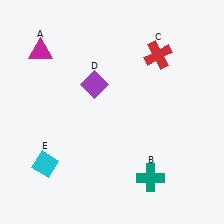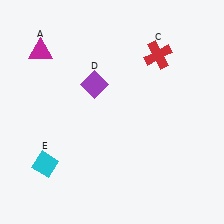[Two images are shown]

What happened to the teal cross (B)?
The teal cross (B) was removed in Image 2. It was in the bottom-right area of Image 1.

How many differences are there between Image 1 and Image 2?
There is 1 difference between the two images.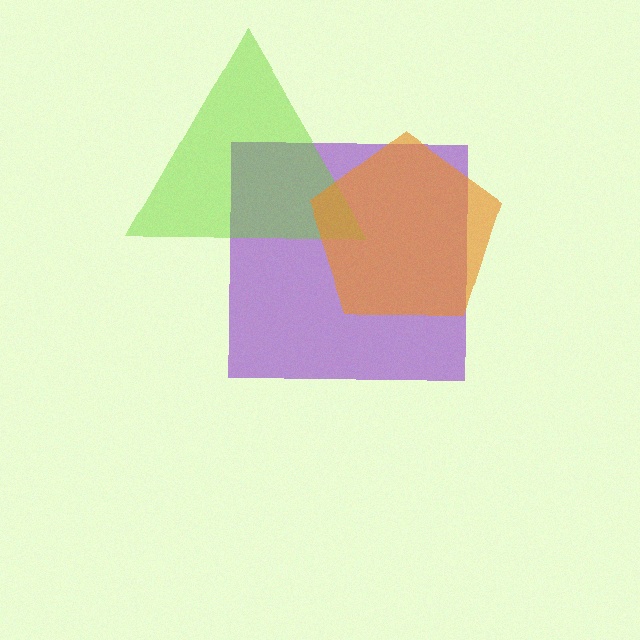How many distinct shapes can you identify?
There are 3 distinct shapes: a purple square, a lime triangle, an orange pentagon.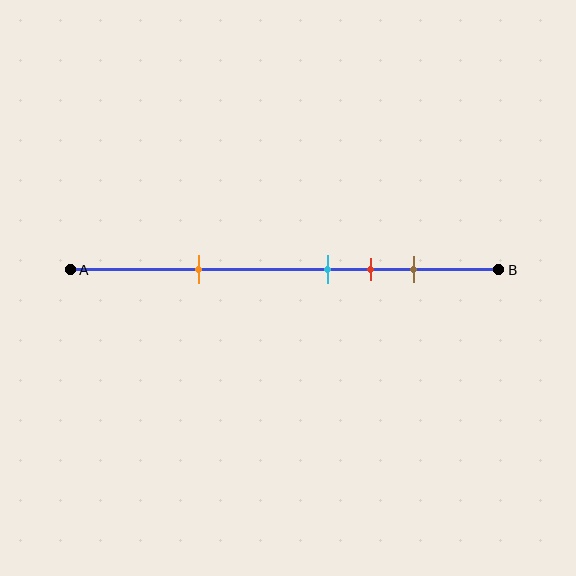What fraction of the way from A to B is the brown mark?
The brown mark is approximately 80% (0.8) of the way from A to B.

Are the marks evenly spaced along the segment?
No, the marks are not evenly spaced.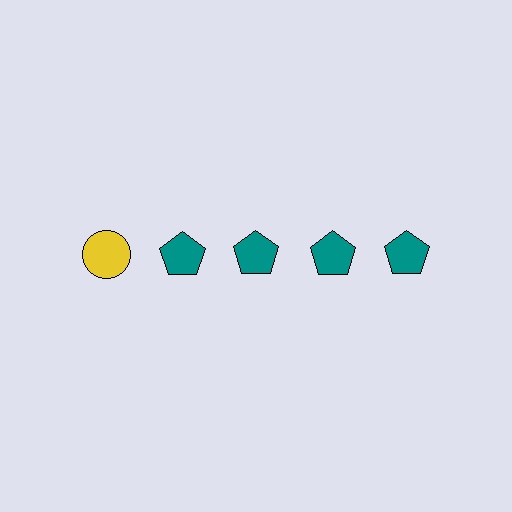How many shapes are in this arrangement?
There are 5 shapes arranged in a grid pattern.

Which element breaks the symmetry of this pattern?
The yellow circle in the top row, leftmost column breaks the symmetry. All other shapes are teal pentagons.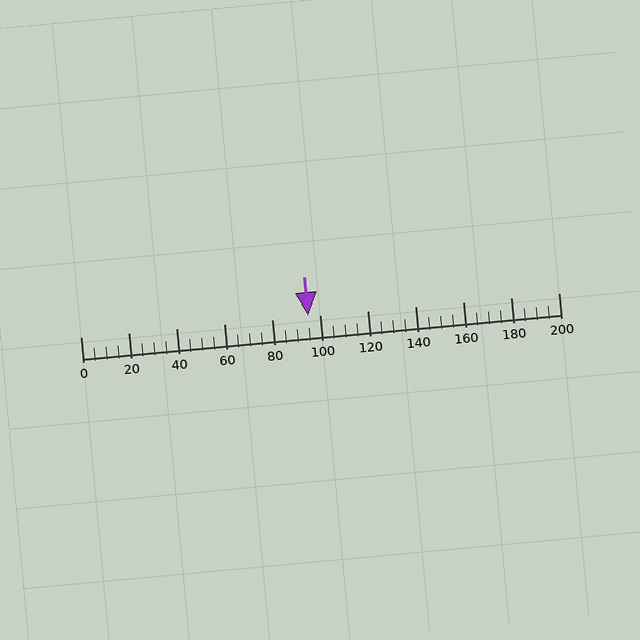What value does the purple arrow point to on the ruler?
The purple arrow points to approximately 95.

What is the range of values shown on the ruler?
The ruler shows values from 0 to 200.